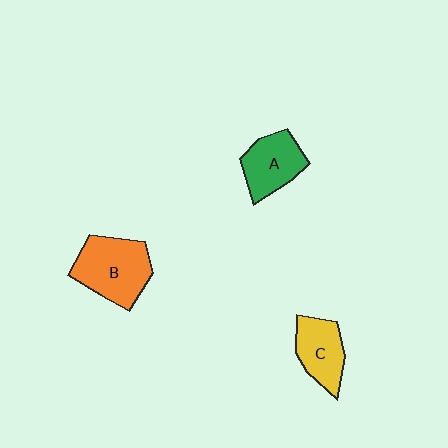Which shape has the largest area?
Shape B (orange).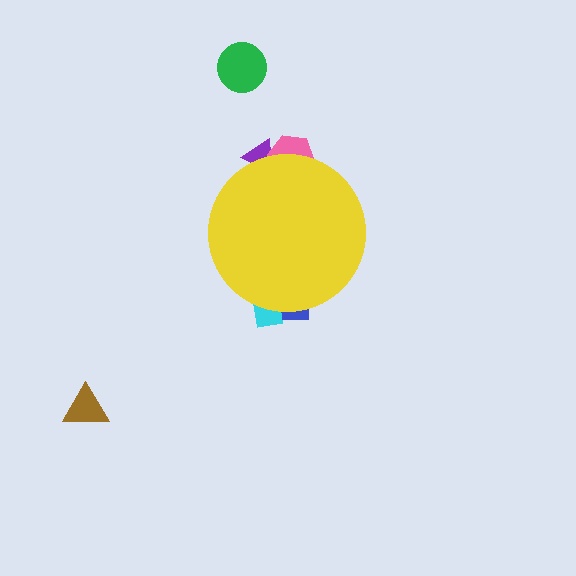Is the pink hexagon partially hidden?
Yes, the pink hexagon is partially hidden behind the yellow circle.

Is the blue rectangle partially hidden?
Yes, the blue rectangle is partially hidden behind the yellow circle.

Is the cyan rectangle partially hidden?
Yes, the cyan rectangle is partially hidden behind the yellow circle.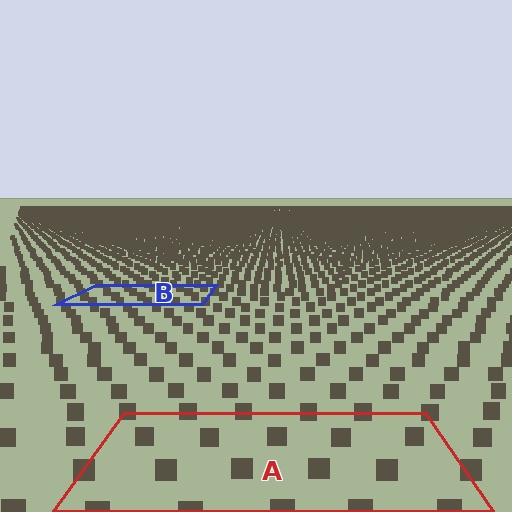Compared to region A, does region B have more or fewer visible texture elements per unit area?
Region B has more texture elements per unit area — they are packed more densely because it is farther away.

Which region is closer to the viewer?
Region A is closer. The texture elements there are larger and more spread out.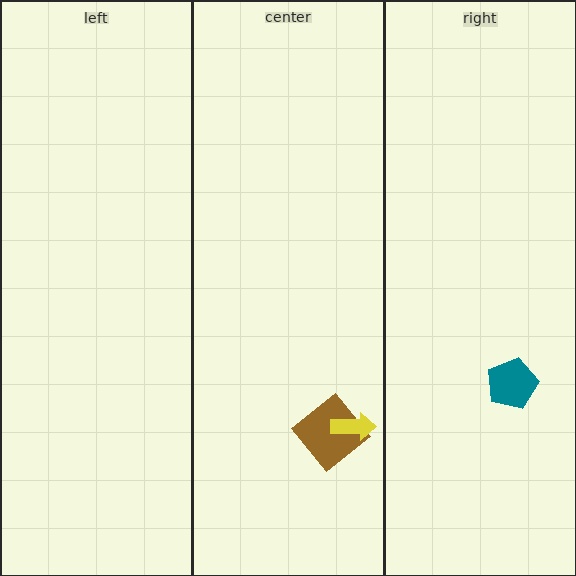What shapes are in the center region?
The brown diamond, the yellow arrow.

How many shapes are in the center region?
2.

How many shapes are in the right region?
1.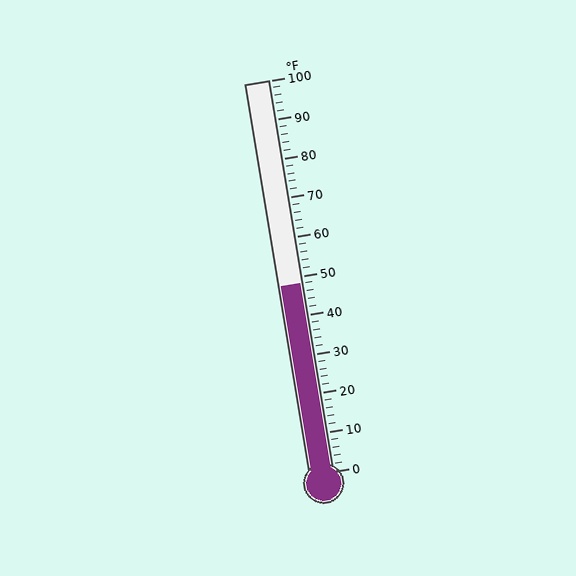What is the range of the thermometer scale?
The thermometer scale ranges from 0°F to 100°F.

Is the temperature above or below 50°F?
The temperature is below 50°F.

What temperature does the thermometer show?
The thermometer shows approximately 48°F.